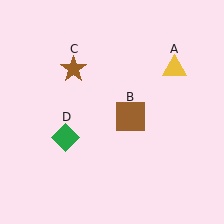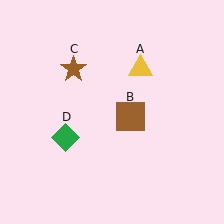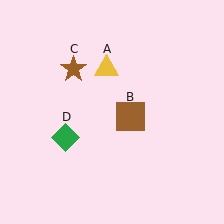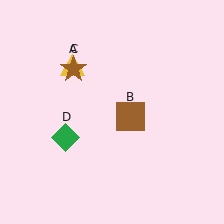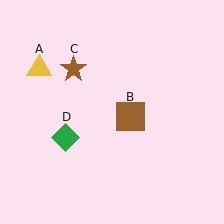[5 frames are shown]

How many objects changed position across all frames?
1 object changed position: yellow triangle (object A).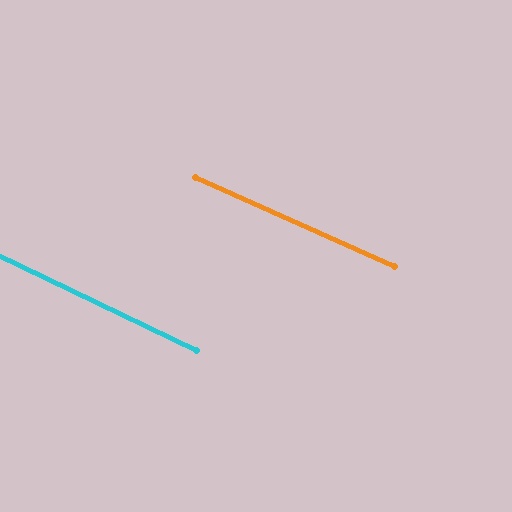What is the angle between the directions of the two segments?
Approximately 1 degree.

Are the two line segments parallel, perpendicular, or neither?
Parallel — their directions differ by only 1.2°.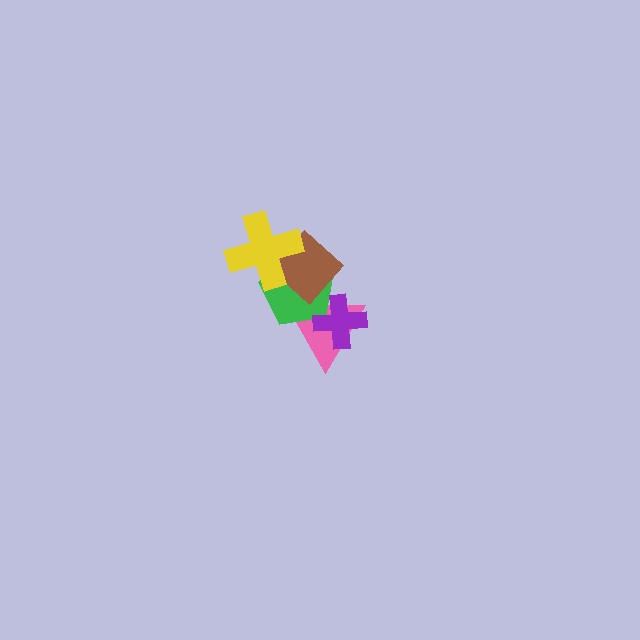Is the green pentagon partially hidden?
Yes, it is partially covered by another shape.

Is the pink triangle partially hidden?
Yes, it is partially covered by another shape.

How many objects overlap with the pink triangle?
3 objects overlap with the pink triangle.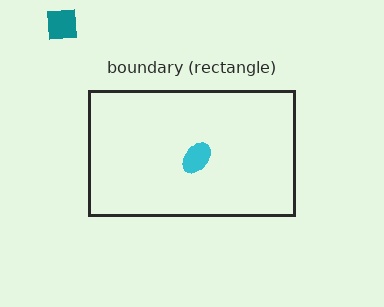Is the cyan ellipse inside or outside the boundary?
Inside.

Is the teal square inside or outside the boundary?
Outside.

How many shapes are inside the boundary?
1 inside, 1 outside.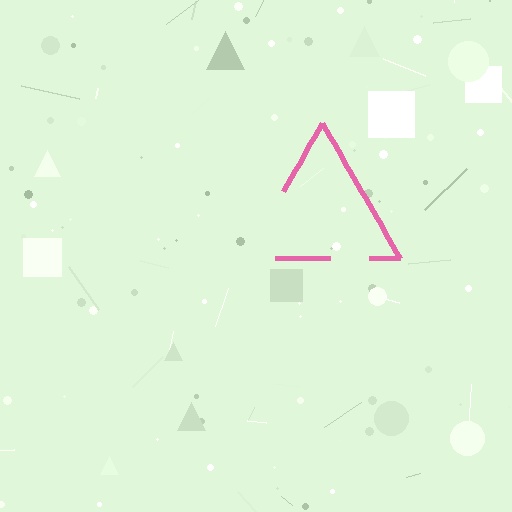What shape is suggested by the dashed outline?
The dashed outline suggests a triangle.